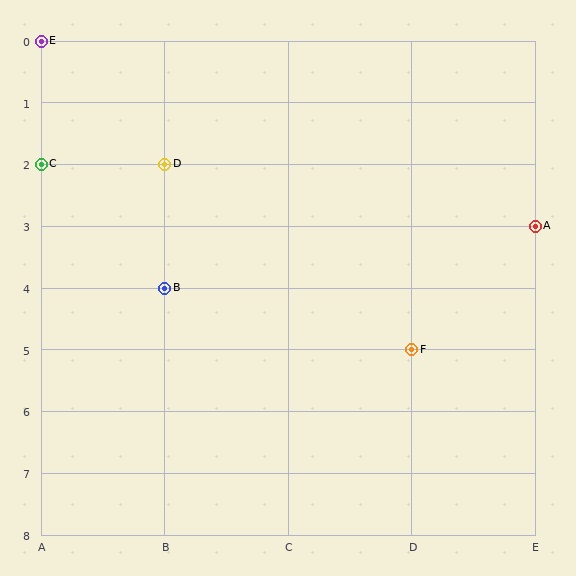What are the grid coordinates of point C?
Point C is at grid coordinates (A, 2).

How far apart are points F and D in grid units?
Points F and D are 2 columns and 3 rows apart (about 3.6 grid units diagonally).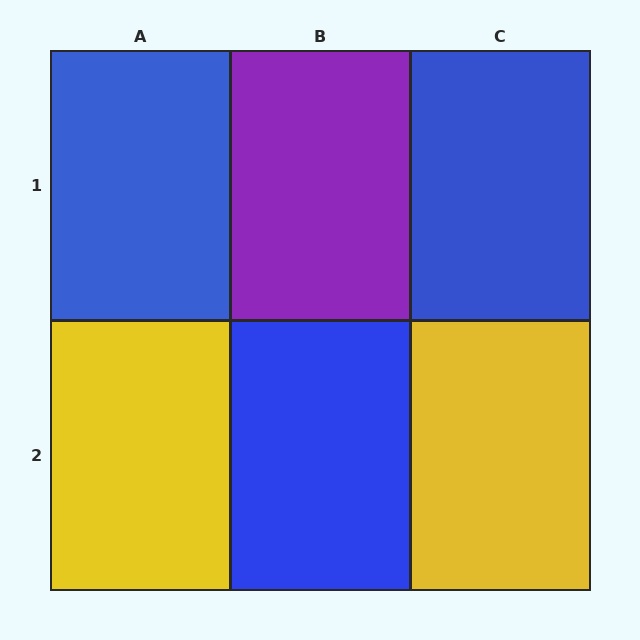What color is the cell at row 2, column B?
Blue.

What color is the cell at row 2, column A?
Yellow.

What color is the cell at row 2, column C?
Yellow.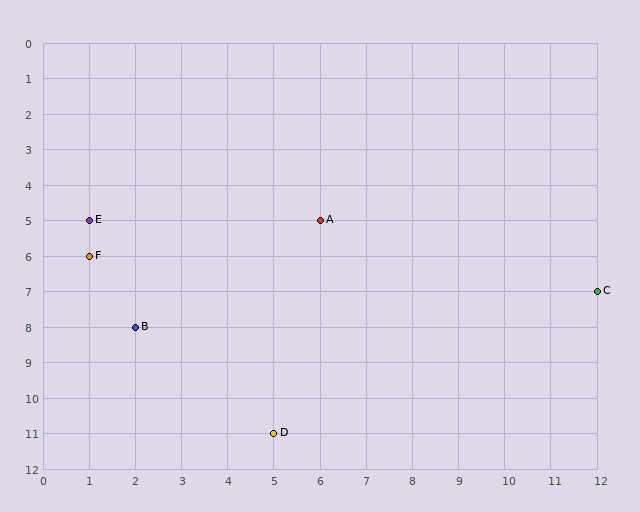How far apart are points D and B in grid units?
Points D and B are 3 columns and 3 rows apart (about 4.2 grid units diagonally).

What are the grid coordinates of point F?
Point F is at grid coordinates (1, 6).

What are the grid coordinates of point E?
Point E is at grid coordinates (1, 5).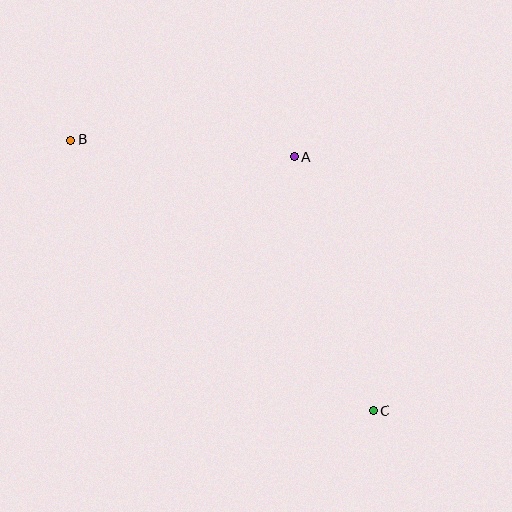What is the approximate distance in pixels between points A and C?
The distance between A and C is approximately 266 pixels.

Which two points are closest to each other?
Points A and B are closest to each other.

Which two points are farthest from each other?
Points B and C are farthest from each other.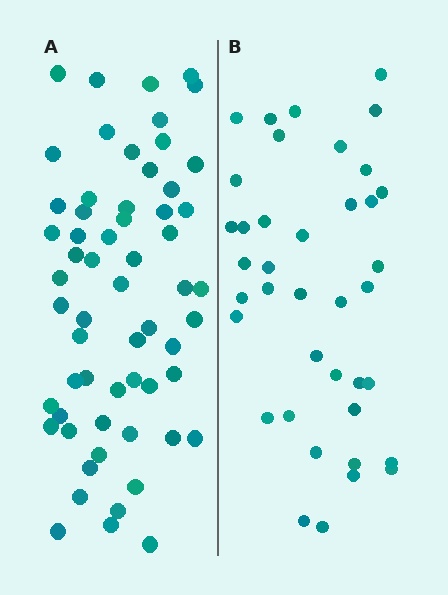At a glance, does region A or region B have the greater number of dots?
Region A (the left region) has more dots.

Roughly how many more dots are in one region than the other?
Region A has approximately 20 more dots than region B.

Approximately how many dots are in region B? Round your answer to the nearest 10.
About 40 dots. (The exact count is 39, which rounds to 40.)